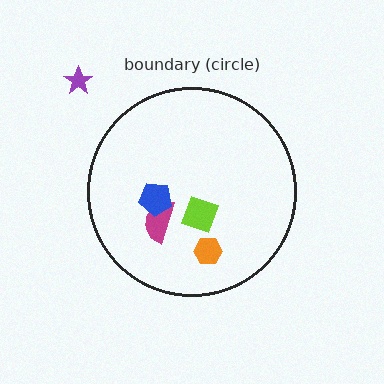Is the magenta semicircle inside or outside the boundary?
Inside.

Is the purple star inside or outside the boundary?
Outside.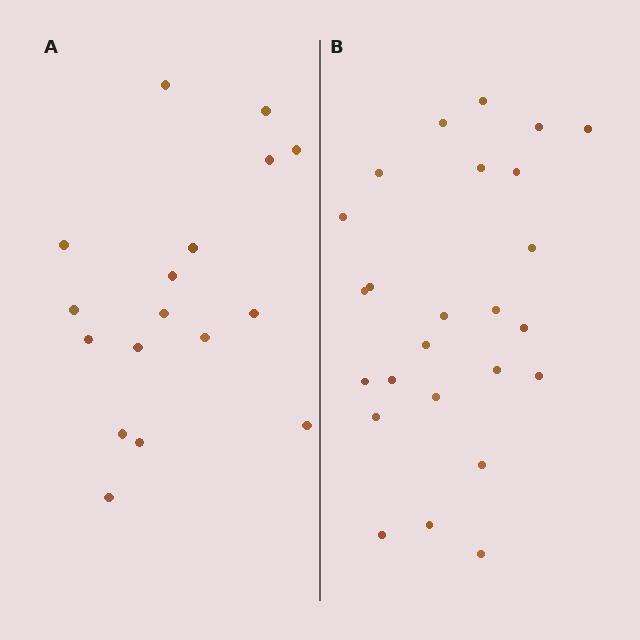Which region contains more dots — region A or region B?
Region B (the right region) has more dots.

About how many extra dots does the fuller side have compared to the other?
Region B has roughly 8 or so more dots than region A.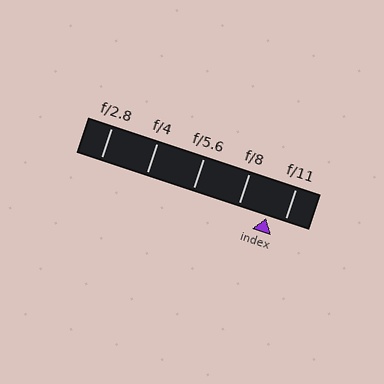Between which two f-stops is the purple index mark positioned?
The index mark is between f/8 and f/11.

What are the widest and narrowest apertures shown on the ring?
The widest aperture shown is f/2.8 and the narrowest is f/11.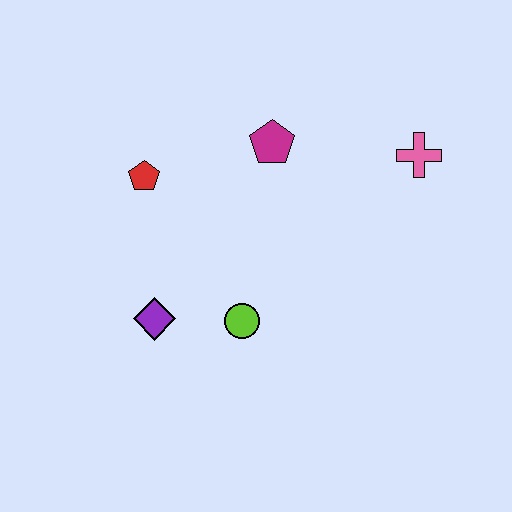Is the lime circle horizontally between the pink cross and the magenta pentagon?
No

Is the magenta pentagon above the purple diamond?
Yes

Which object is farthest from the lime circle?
The pink cross is farthest from the lime circle.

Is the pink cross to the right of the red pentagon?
Yes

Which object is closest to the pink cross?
The magenta pentagon is closest to the pink cross.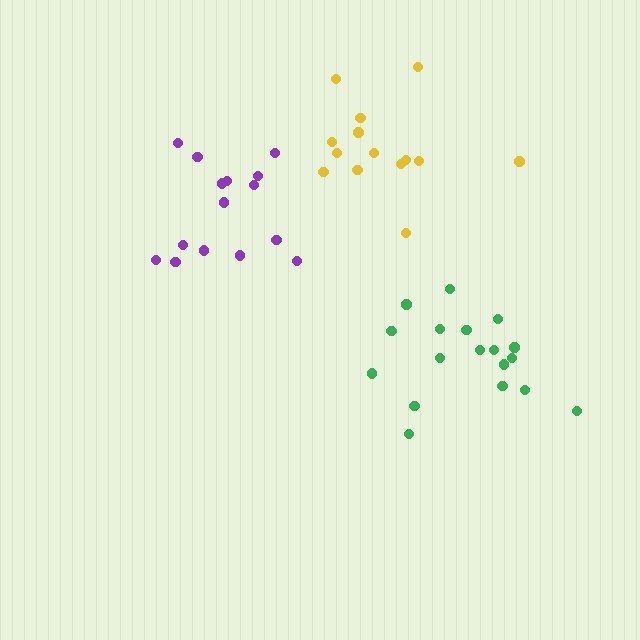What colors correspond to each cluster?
The clusters are colored: green, yellow, purple.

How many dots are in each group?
Group 1: 19 dots, Group 2: 14 dots, Group 3: 15 dots (48 total).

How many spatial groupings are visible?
There are 3 spatial groupings.